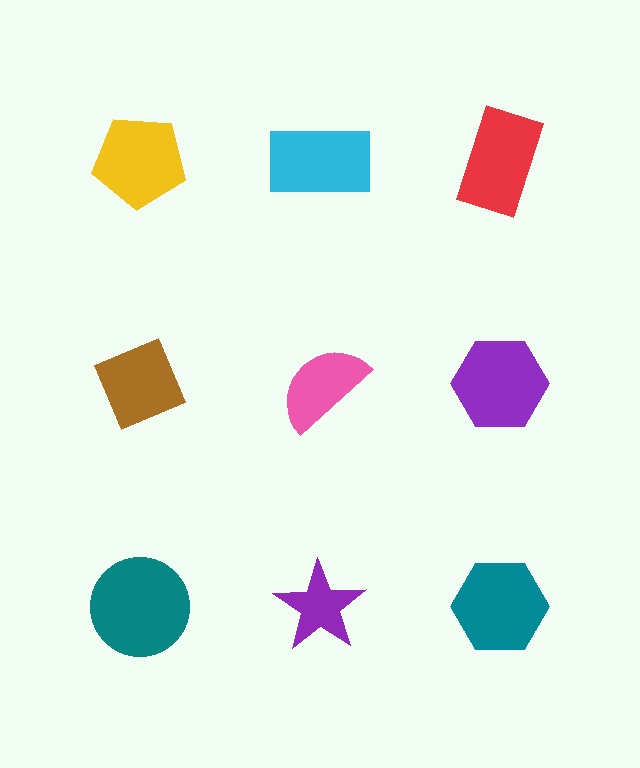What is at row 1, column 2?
A cyan rectangle.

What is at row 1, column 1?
A yellow pentagon.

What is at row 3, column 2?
A purple star.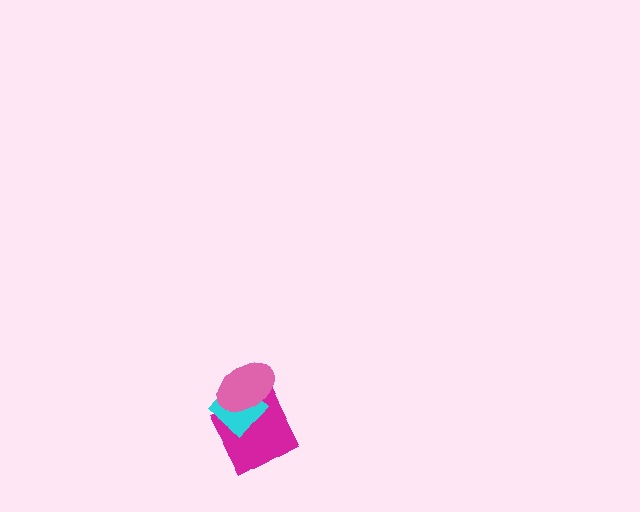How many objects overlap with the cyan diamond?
2 objects overlap with the cyan diamond.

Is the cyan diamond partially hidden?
Yes, it is partially covered by another shape.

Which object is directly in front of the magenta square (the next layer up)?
The cyan diamond is directly in front of the magenta square.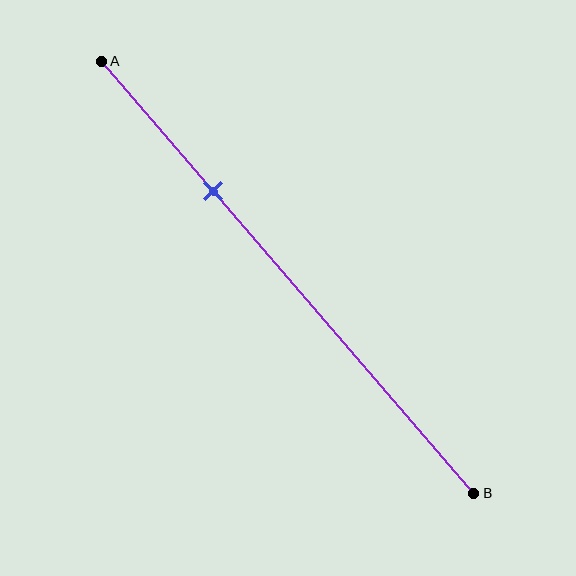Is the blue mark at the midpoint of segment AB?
No, the mark is at about 30% from A, not at the 50% midpoint.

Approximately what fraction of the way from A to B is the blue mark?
The blue mark is approximately 30% of the way from A to B.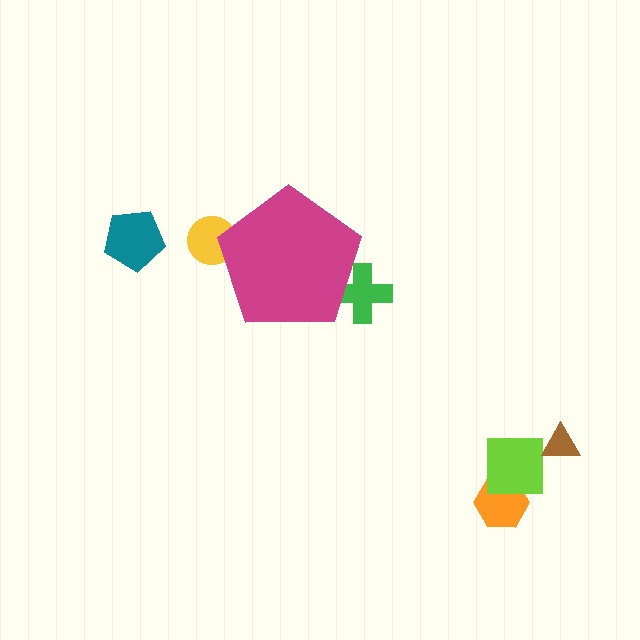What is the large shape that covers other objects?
A magenta pentagon.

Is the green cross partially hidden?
Yes, the green cross is partially hidden behind the magenta pentagon.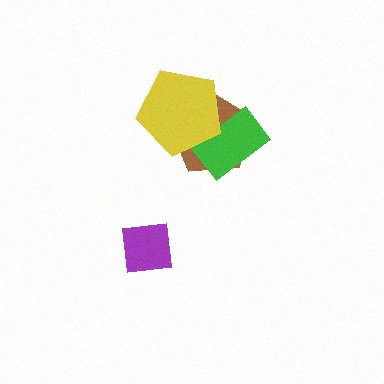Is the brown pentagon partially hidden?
Yes, it is partially covered by another shape.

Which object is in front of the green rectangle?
The yellow pentagon is in front of the green rectangle.